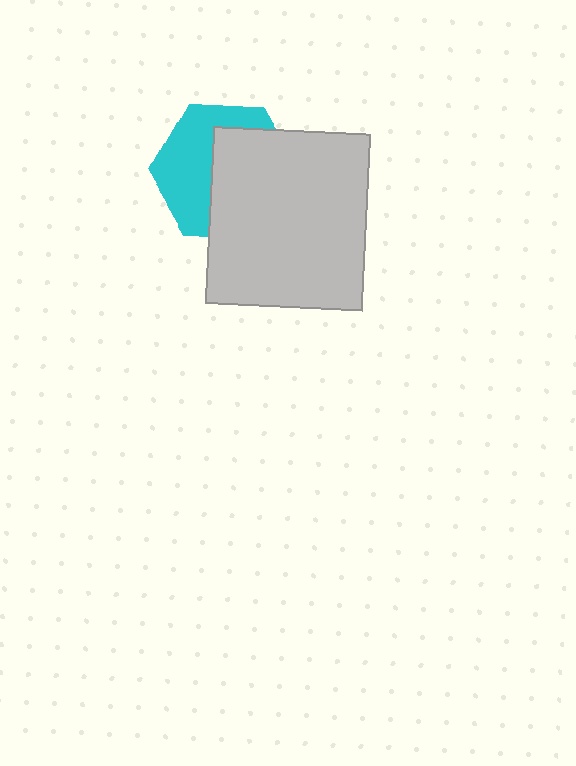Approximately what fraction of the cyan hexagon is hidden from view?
Roughly 53% of the cyan hexagon is hidden behind the light gray rectangle.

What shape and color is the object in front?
The object in front is a light gray rectangle.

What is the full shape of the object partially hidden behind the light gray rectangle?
The partially hidden object is a cyan hexagon.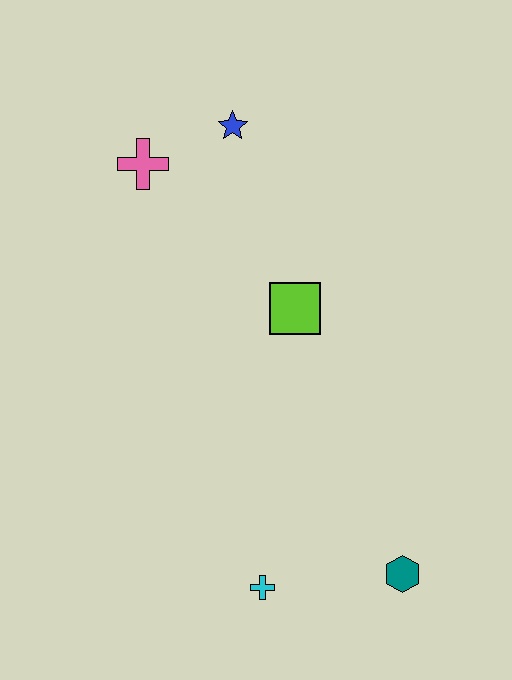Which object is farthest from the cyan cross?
The blue star is farthest from the cyan cross.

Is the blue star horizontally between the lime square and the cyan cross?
No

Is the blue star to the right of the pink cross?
Yes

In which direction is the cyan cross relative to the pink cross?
The cyan cross is below the pink cross.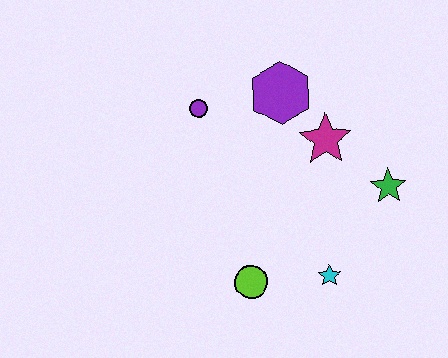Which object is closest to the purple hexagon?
The magenta star is closest to the purple hexagon.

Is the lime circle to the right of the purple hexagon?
No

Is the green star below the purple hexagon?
Yes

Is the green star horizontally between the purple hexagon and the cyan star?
No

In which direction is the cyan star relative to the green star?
The cyan star is below the green star.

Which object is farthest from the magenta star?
The lime circle is farthest from the magenta star.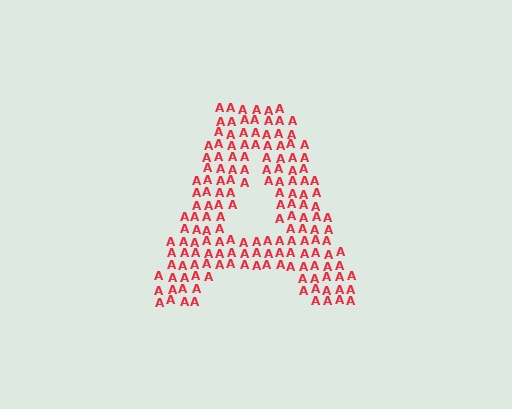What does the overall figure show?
The overall figure shows the letter A.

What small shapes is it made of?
It is made of small letter A's.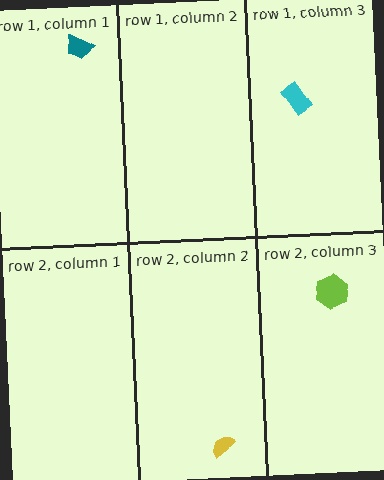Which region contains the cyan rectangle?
The row 1, column 3 region.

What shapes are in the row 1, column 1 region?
The teal trapezoid.